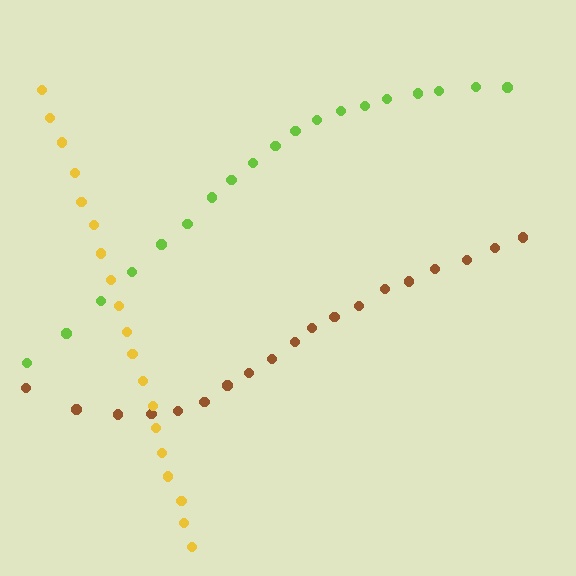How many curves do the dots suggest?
There are 3 distinct paths.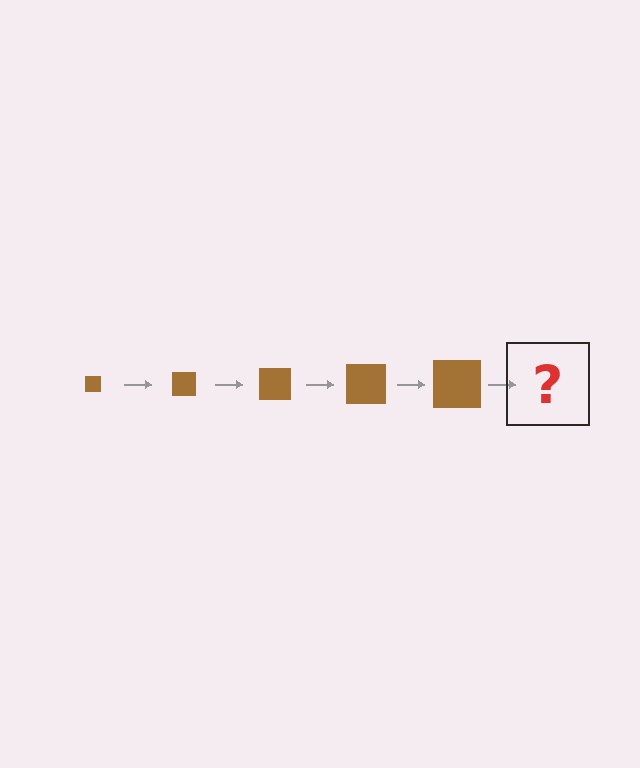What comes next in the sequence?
The next element should be a brown square, larger than the previous one.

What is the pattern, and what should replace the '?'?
The pattern is that the square gets progressively larger each step. The '?' should be a brown square, larger than the previous one.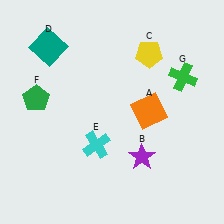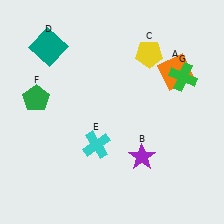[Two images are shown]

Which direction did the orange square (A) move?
The orange square (A) moved up.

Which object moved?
The orange square (A) moved up.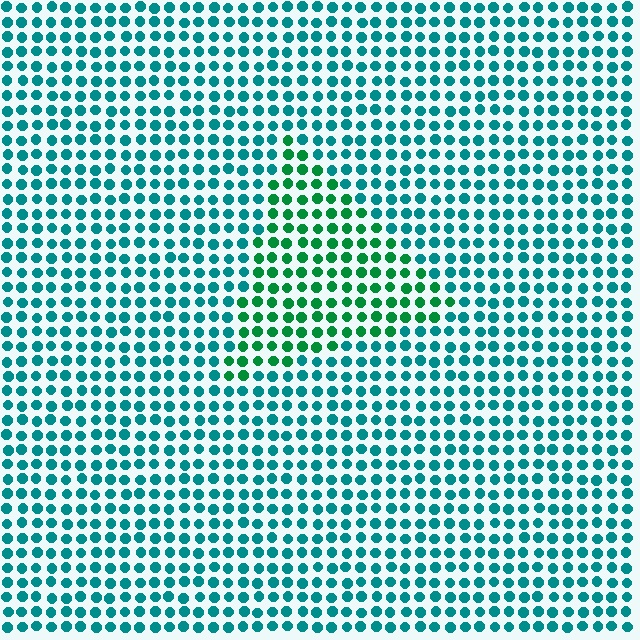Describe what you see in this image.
The image is filled with small teal elements in a uniform arrangement. A triangle-shaped region is visible where the elements are tinted to a slightly different hue, forming a subtle color boundary.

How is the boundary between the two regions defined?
The boundary is defined purely by a slight shift in hue (about 37 degrees). Spacing, size, and orientation are identical on both sides.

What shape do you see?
I see a triangle.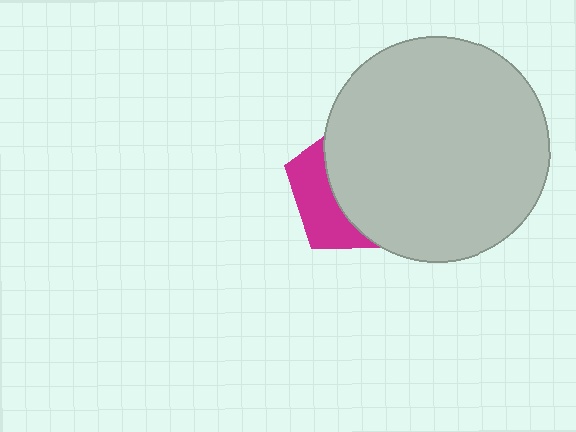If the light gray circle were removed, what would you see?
You would see the complete magenta pentagon.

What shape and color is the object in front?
The object in front is a light gray circle.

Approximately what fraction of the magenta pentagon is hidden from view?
Roughly 66% of the magenta pentagon is hidden behind the light gray circle.